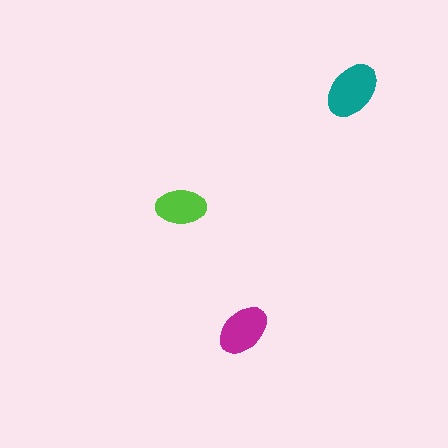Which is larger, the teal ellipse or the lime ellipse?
The teal one.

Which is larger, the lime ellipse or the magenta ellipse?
The magenta one.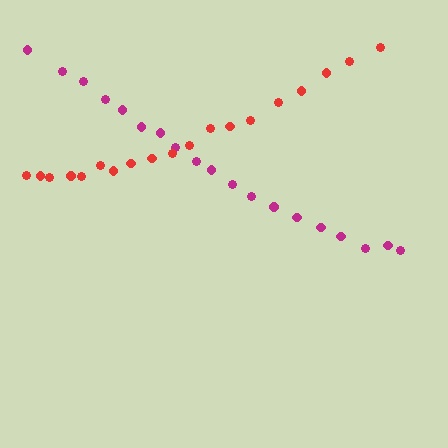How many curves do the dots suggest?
There are 2 distinct paths.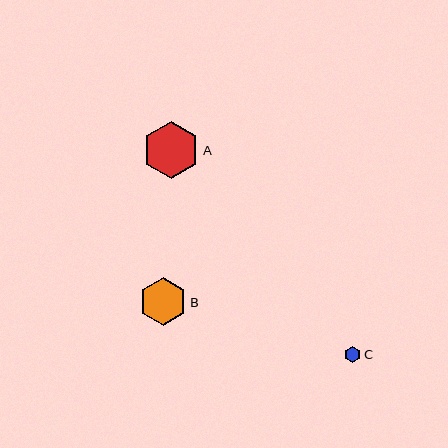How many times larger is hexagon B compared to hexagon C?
Hexagon B is approximately 2.9 times the size of hexagon C.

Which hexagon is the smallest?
Hexagon C is the smallest with a size of approximately 16 pixels.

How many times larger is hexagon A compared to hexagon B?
Hexagon A is approximately 1.2 times the size of hexagon B.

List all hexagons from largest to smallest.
From largest to smallest: A, B, C.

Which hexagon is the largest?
Hexagon A is the largest with a size of approximately 57 pixels.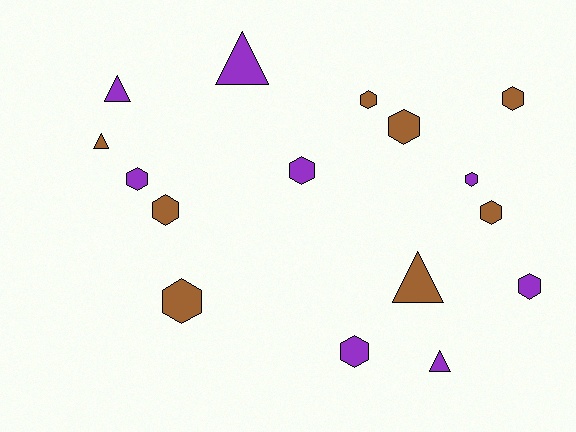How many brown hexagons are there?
There are 6 brown hexagons.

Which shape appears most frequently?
Hexagon, with 11 objects.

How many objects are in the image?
There are 16 objects.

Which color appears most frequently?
Brown, with 8 objects.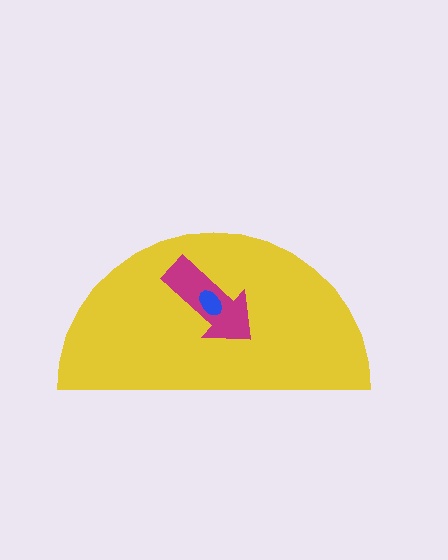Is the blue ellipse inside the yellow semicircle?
Yes.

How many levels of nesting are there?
3.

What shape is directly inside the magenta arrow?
The blue ellipse.